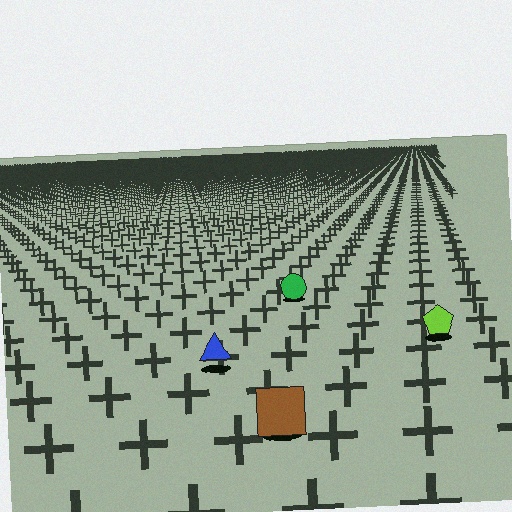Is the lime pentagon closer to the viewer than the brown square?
No. The brown square is closer — you can tell from the texture gradient: the ground texture is coarser near it.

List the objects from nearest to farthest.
From nearest to farthest: the brown square, the blue triangle, the lime pentagon, the green circle.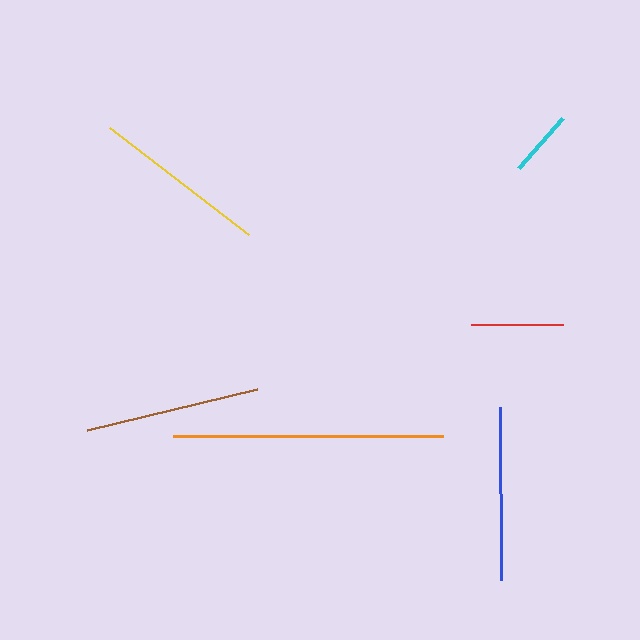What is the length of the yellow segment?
The yellow segment is approximately 175 pixels long.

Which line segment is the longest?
The orange line is the longest at approximately 270 pixels.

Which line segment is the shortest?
The cyan line is the shortest at approximately 66 pixels.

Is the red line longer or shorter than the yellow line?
The yellow line is longer than the red line.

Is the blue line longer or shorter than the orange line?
The orange line is longer than the blue line.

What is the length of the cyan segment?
The cyan segment is approximately 66 pixels long.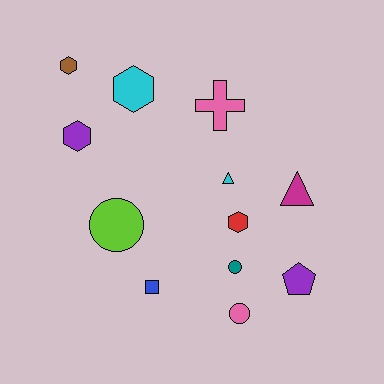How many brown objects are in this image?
There is 1 brown object.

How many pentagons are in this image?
There is 1 pentagon.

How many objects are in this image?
There are 12 objects.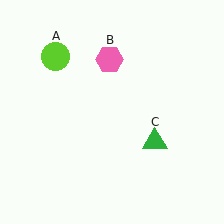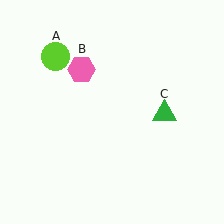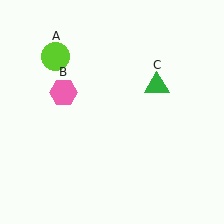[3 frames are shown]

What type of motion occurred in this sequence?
The pink hexagon (object B), green triangle (object C) rotated counterclockwise around the center of the scene.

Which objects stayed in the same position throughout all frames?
Lime circle (object A) remained stationary.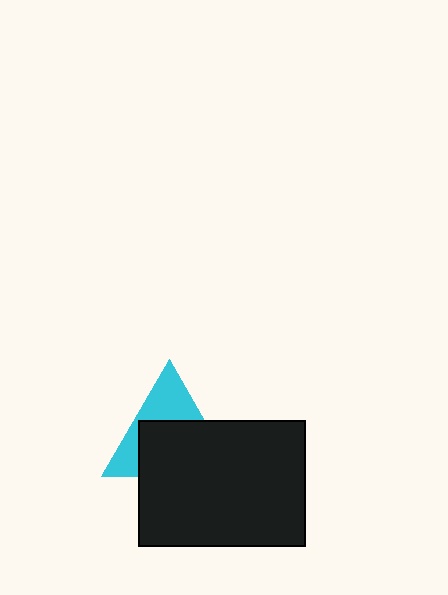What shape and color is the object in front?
The object in front is a black rectangle.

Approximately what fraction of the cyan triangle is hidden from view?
Roughly 59% of the cyan triangle is hidden behind the black rectangle.